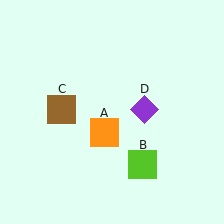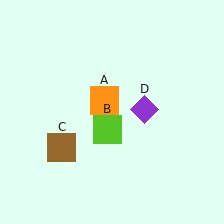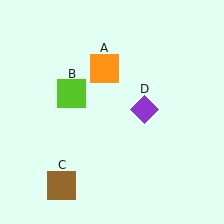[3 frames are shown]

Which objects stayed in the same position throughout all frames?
Purple diamond (object D) remained stationary.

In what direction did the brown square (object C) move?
The brown square (object C) moved down.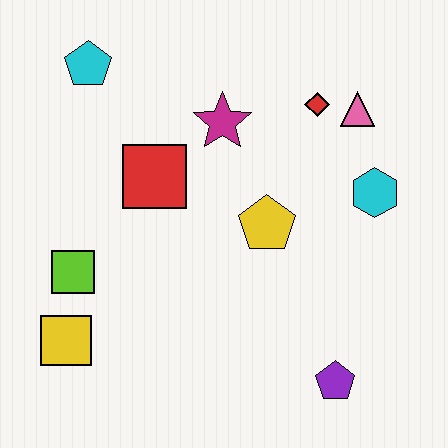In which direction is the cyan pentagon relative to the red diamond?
The cyan pentagon is to the left of the red diamond.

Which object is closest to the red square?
The magenta star is closest to the red square.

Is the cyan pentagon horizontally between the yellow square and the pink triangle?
Yes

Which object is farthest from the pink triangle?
The yellow square is farthest from the pink triangle.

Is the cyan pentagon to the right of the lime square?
Yes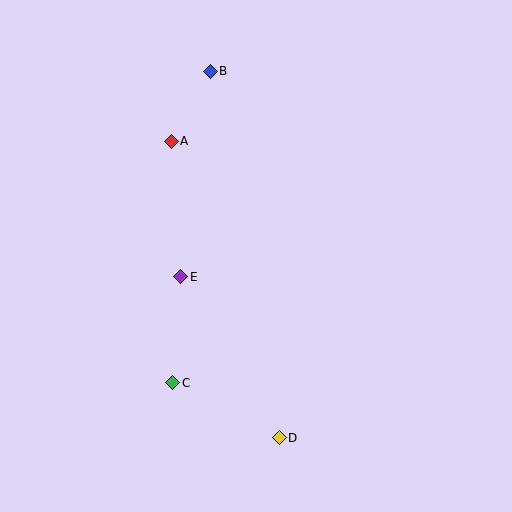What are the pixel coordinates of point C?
Point C is at (173, 383).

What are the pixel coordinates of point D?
Point D is at (279, 438).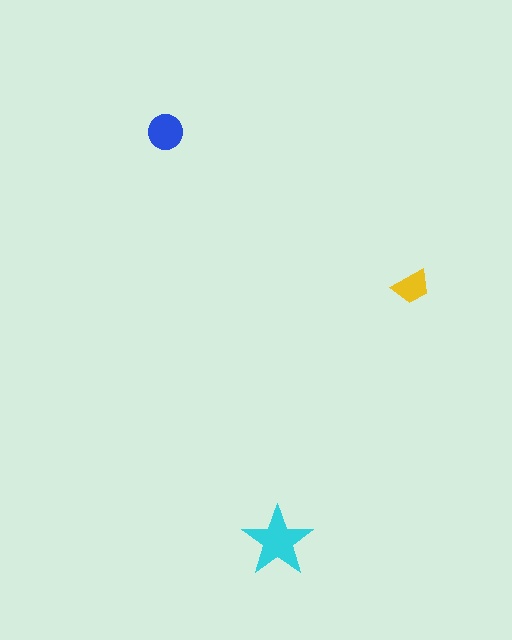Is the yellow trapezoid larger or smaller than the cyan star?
Smaller.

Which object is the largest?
The cyan star.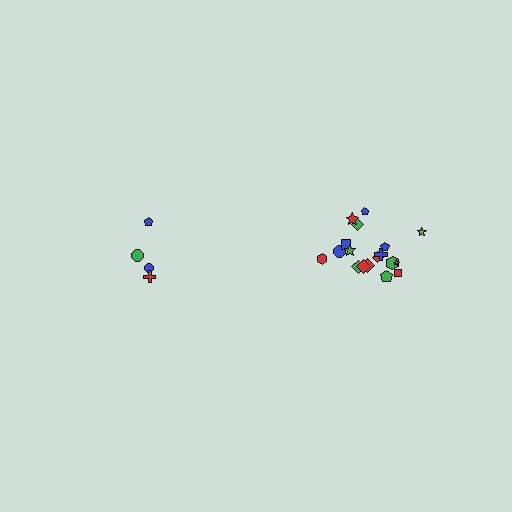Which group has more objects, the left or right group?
The right group.